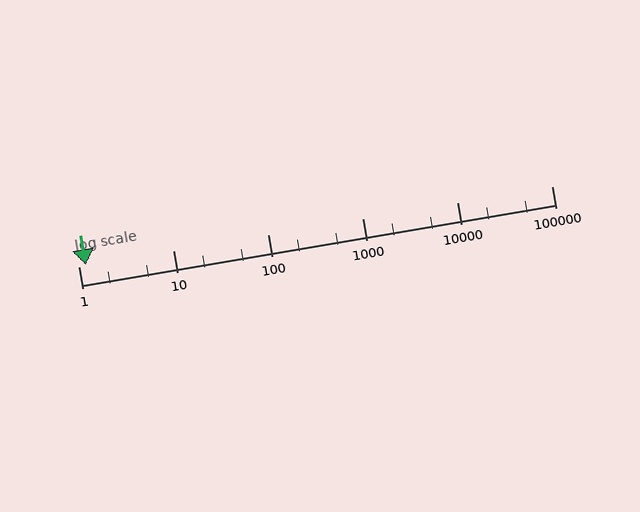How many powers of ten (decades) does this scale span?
The scale spans 5 decades, from 1 to 100000.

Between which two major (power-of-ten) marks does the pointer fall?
The pointer is between 1 and 10.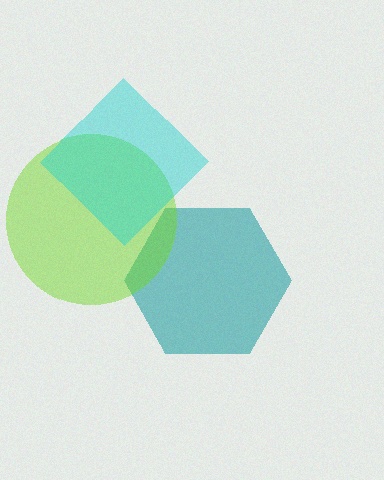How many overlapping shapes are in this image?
There are 3 overlapping shapes in the image.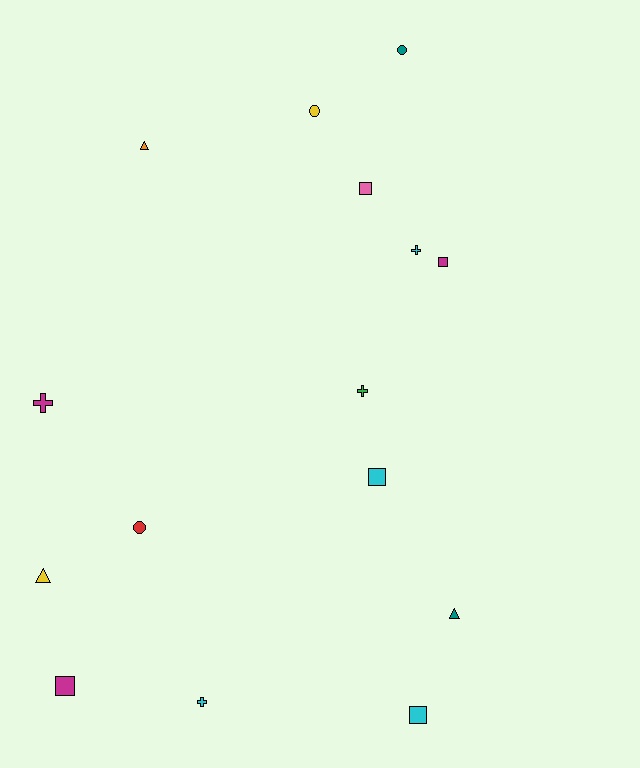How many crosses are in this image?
There are 4 crosses.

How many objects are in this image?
There are 15 objects.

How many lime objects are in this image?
There are no lime objects.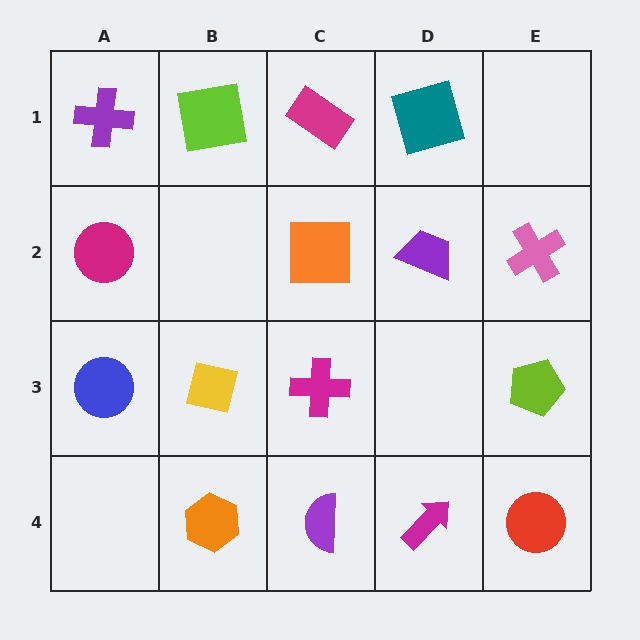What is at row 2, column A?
A magenta circle.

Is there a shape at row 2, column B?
No, that cell is empty.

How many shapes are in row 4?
4 shapes.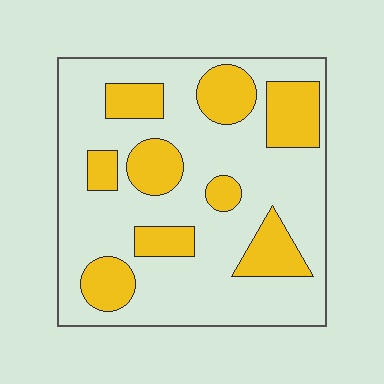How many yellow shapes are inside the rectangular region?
9.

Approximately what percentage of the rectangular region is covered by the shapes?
Approximately 30%.